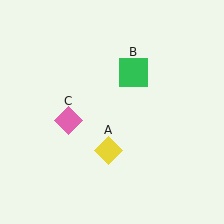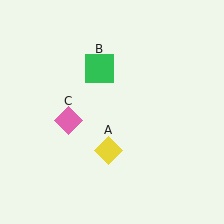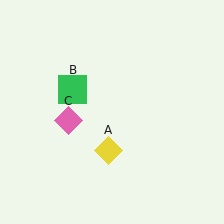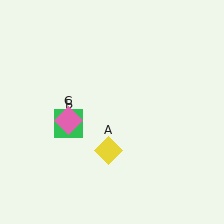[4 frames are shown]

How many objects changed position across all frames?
1 object changed position: green square (object B).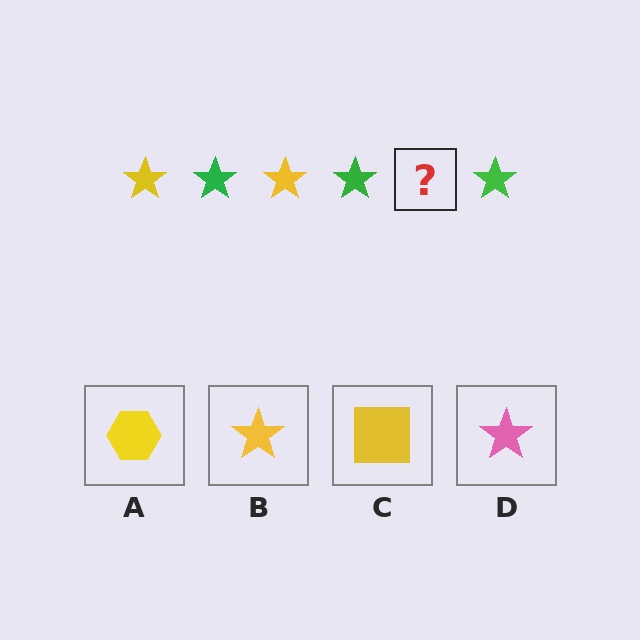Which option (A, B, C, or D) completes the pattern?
B.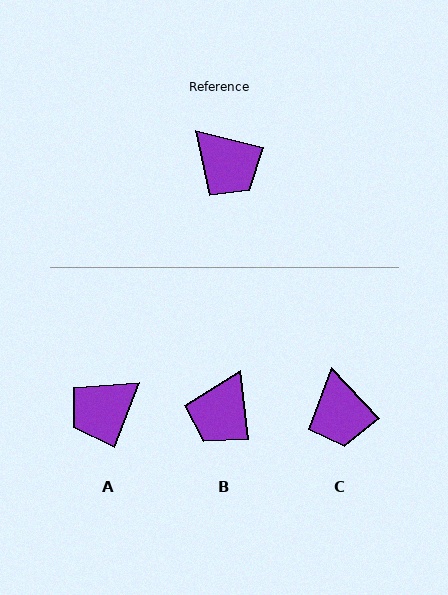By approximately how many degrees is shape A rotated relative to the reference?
Approximately 97 degrees clockwise.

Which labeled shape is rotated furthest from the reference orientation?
A, about 97 degrees away.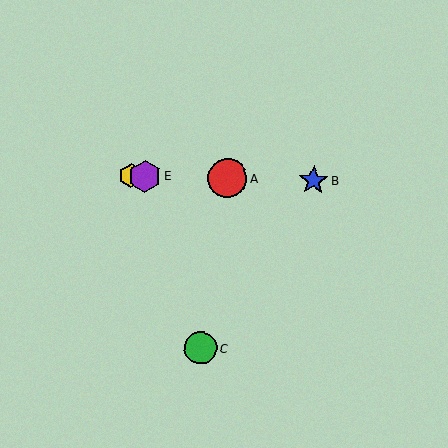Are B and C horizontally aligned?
No, B is at y≈181 and C is at y≈348.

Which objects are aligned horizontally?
Objects A, B, D, E are aligned horizontally.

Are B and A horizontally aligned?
Yes, both are at y≈181.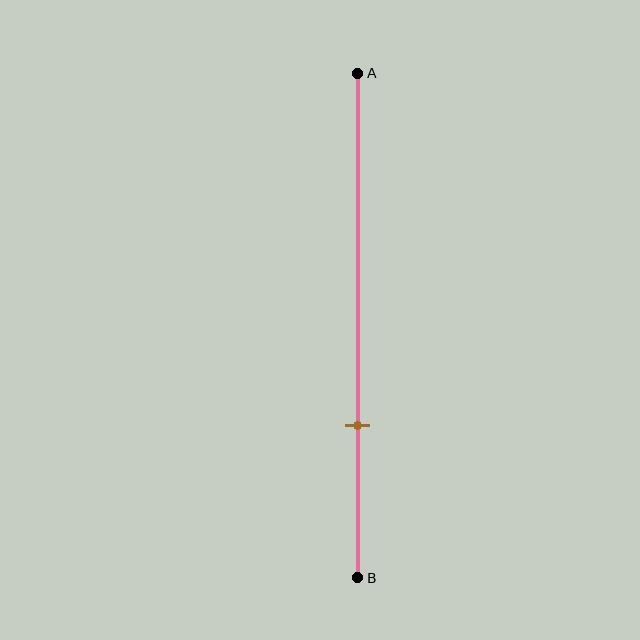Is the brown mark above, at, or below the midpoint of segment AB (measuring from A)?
The brown mark is below the midpoint of segment AB.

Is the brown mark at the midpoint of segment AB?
No, the mark is at about 70% from A, not at the 50% midpoint.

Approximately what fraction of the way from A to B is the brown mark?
The brown mark is approximately 70% of the way from A to B.